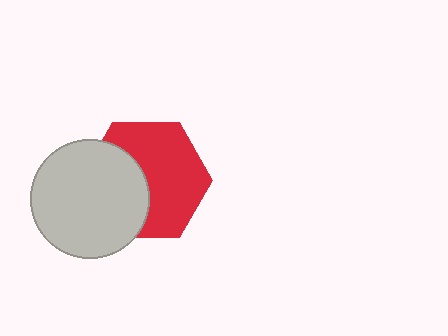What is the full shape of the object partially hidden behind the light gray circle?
The partially hidden object is a red hexagon.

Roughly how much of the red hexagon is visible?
About half of it is visible (roughly 61%).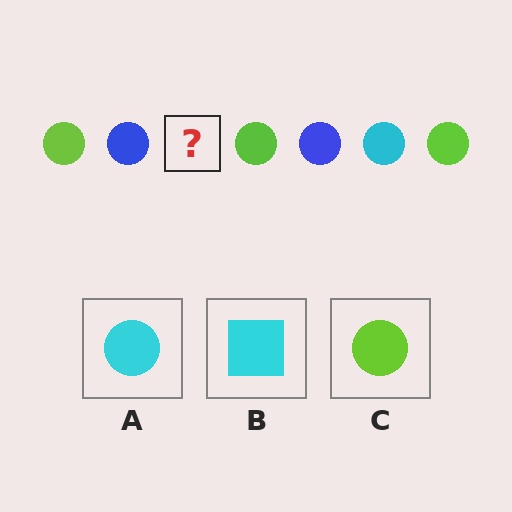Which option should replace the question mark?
Option A.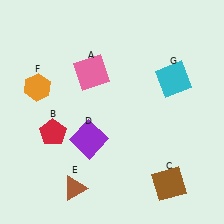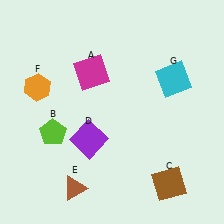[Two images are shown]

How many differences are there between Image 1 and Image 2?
There are 2 differences between the two images.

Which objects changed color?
A changed from pink to magenta. B changed from red to lime.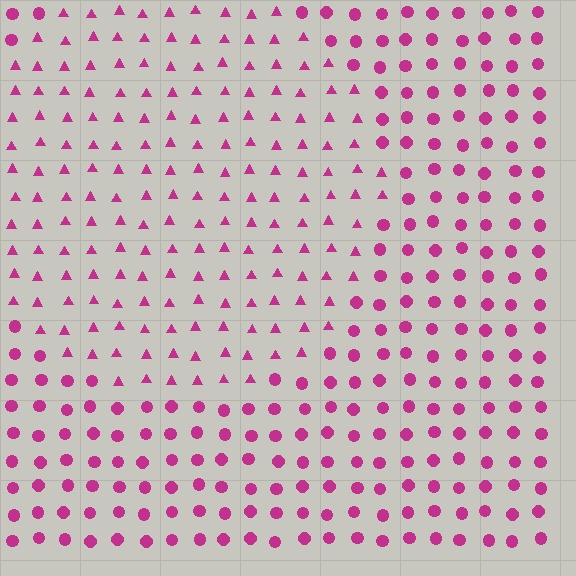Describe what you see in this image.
The image is filled with small magenta elements arranged in a uniform grid. A circle-shaped region contains triangles, while the surrounding area contains circles. The boundary is defined purely by the change in element shape.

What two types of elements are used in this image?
The image uses triangles inside the circle region and circles outside it.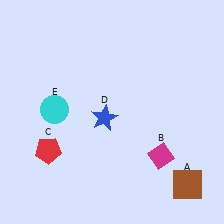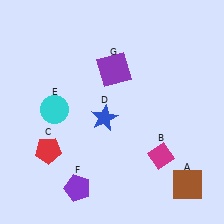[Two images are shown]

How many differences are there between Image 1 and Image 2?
There are 2 differences between the two images.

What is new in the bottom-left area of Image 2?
A purple pentagon (F) was added in the bottom-left area of Image 2.